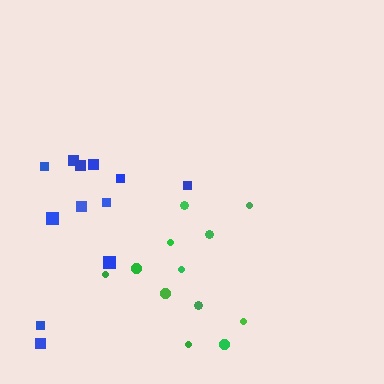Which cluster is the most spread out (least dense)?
Blue.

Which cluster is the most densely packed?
Green.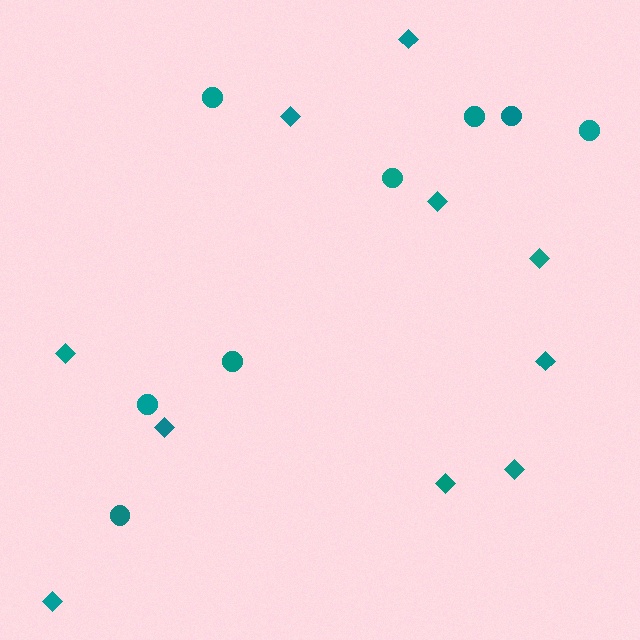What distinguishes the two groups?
There are 2 groups: one group of diamonds (10) and one group of circles (8).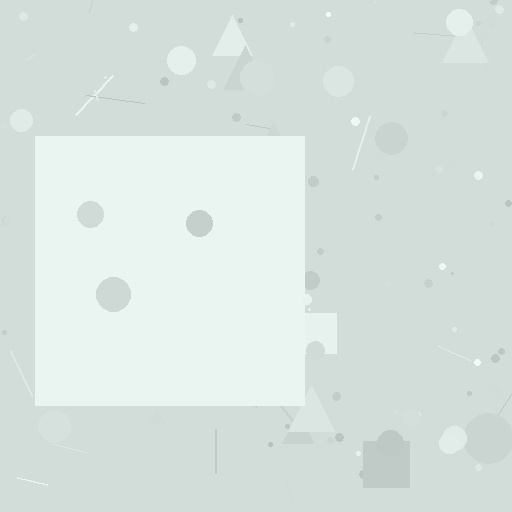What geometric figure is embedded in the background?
A square is embedded in the background.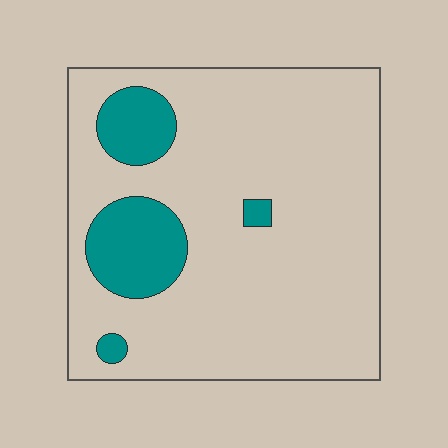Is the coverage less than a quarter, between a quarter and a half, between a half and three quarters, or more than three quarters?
Less than a quarter.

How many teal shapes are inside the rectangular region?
4.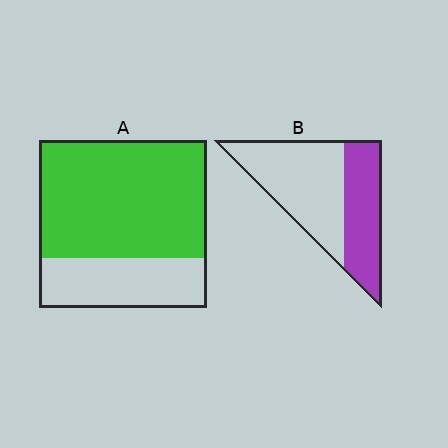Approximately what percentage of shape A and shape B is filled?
A is approximately 70% and B is approximately 40%.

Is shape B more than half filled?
No.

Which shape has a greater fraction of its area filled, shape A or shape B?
Shape A.